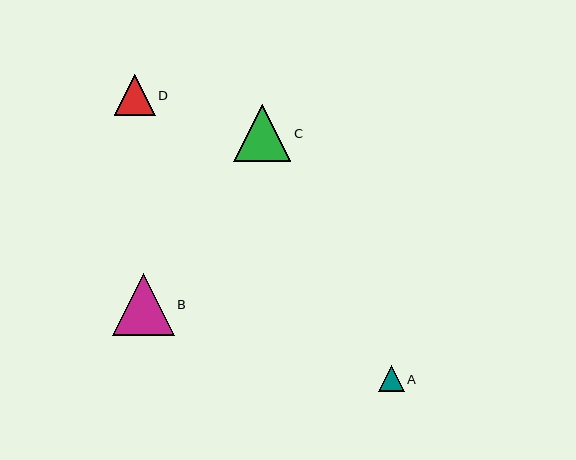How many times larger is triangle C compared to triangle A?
Triangle C is approximately 2.2 times the size of triangle A.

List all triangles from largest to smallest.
From largest to smallest: B, C, D, A.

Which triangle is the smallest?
Triangle A is the smallest with a size of approximately 26 pixels.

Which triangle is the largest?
Triangle B is the largest with a size of approximately 62 pixels.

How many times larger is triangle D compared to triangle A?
Triangle D is approximately 1.6 times the size of triangle A.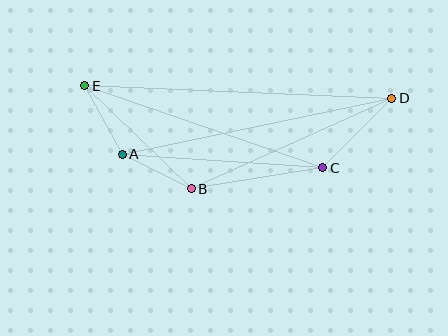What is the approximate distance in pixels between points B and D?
The distance between B and D is approximately 220 pixels.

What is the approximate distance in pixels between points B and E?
The distance between B and E is approximately 148 pixels.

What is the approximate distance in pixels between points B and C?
The distance between B and C is approximately 133 pixels.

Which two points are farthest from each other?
Points D and E are farthest from each other.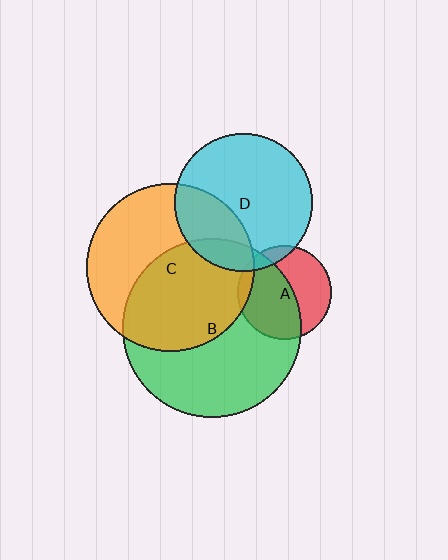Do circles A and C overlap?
Yes.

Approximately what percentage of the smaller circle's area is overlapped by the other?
Approximately 10%.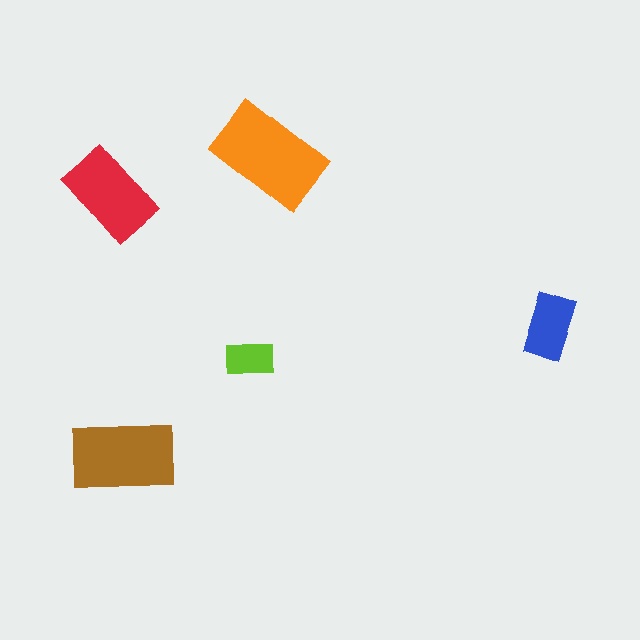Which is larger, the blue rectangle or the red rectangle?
The red one.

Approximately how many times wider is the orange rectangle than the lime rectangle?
About 2.5 times wider.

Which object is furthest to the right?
The blue rectangle is rightmost.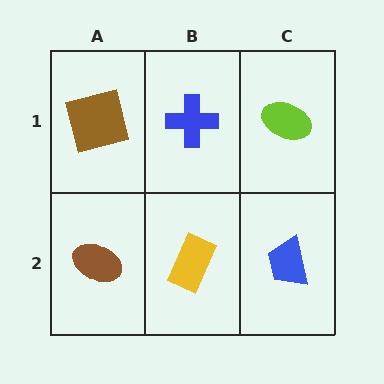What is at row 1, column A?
A brown square.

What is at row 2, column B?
A yellow rectangle.